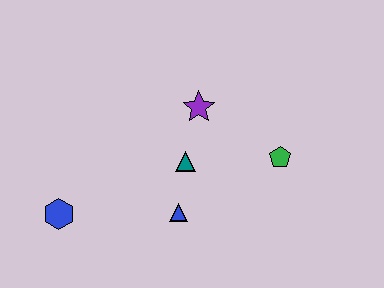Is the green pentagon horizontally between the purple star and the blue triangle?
No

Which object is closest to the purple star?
The teal triangle is closest to the purple star.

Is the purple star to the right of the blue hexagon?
Yes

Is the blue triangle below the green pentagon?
Yes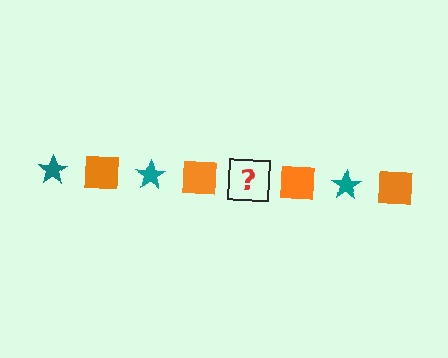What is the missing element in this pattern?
The missing element is a teal star.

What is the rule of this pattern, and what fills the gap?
The rule is that the pattern alternates between teal star and orange square. The gap should be filled with a teal star.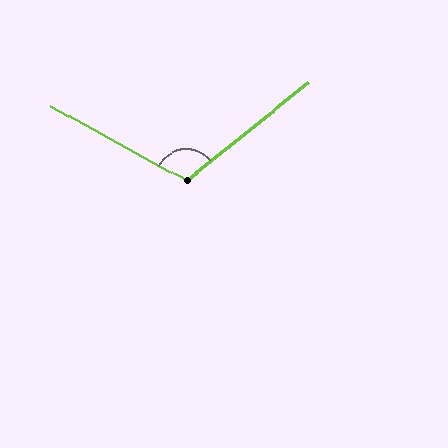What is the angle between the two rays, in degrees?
Approximately 113 degrees.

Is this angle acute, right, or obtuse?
It is obtuse.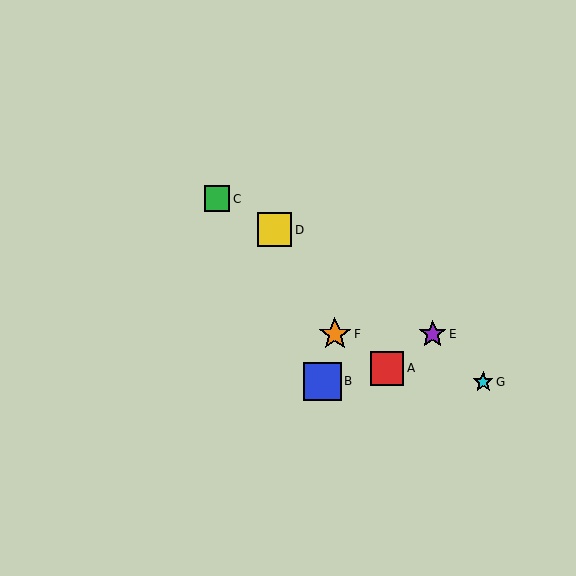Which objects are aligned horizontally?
Objects E, F are aligned horizontally.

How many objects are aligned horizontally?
2 objects (E, F) are aligned horizontally.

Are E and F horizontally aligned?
Yes, both are at y≈334.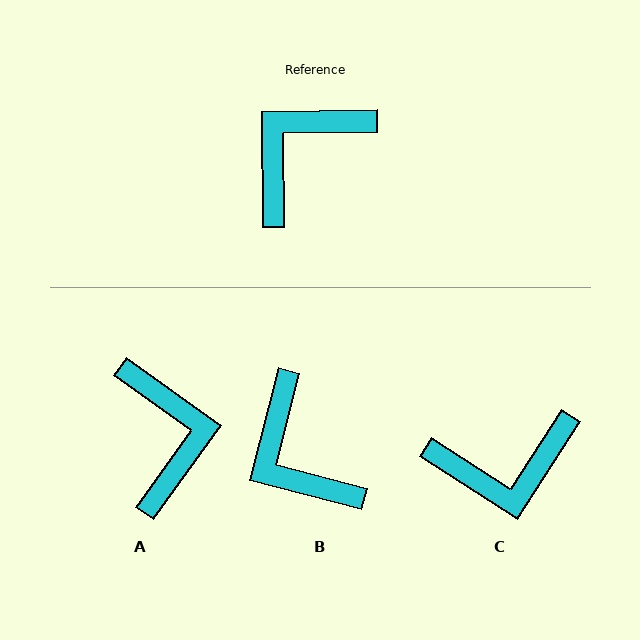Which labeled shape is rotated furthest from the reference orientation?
C, about 147 degrees away.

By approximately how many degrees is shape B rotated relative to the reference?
Approximately 75 degrees counter-clockwise.